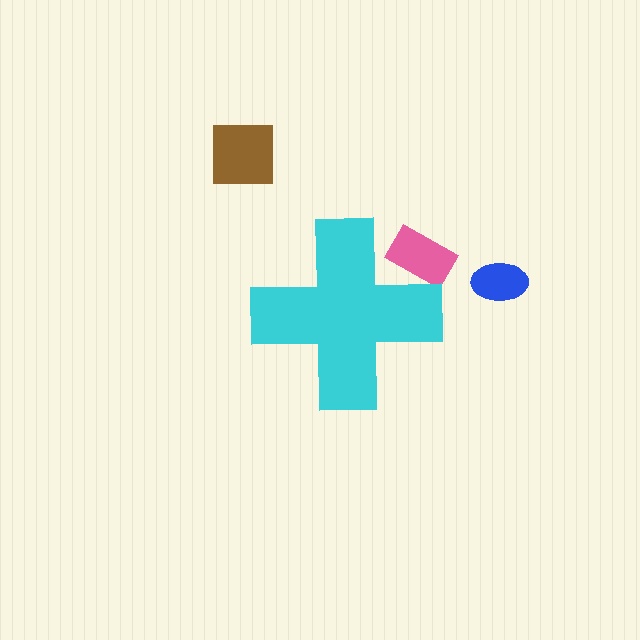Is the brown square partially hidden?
No, the brown square is fully visible.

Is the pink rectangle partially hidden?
Yes, the pink rectangle is partially hidden behind the cyan cross.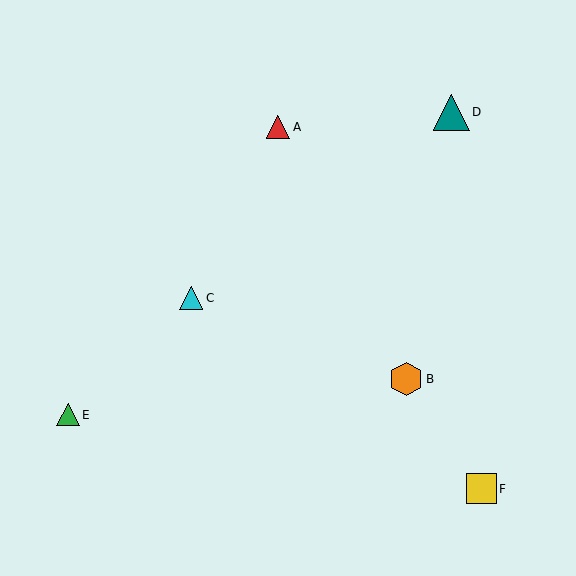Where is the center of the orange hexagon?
The center of the orange hexagon is at (406, 379).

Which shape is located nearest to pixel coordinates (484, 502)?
The yellow square (labeled F) at (481, 489) is nearest to that location.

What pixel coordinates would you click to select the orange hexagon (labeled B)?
Click at (406, 379) to select the orange hexagon B.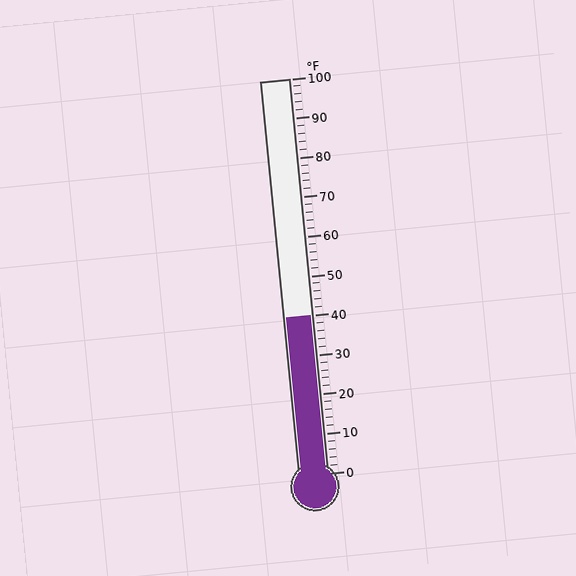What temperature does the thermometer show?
The thermometer shows approximately 40°F.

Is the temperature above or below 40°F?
The temperature is at 40°F.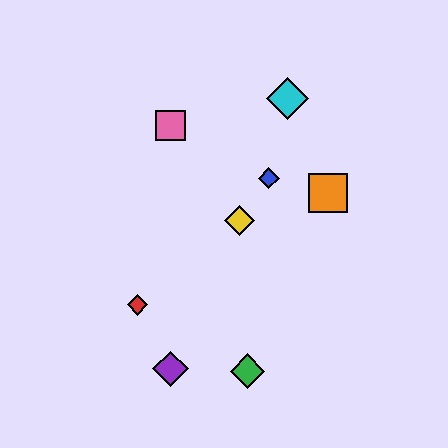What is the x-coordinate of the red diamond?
The red diamond is at x≈137.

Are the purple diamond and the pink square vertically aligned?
Yes, both are at x≈171.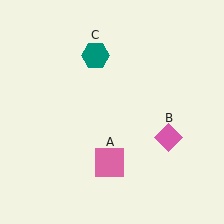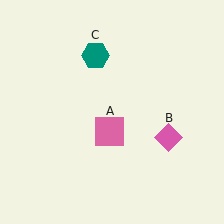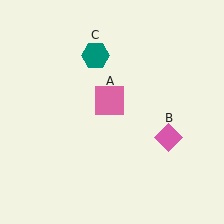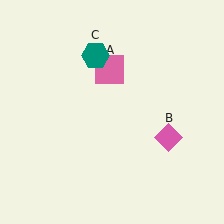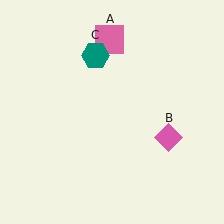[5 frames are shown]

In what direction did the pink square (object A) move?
The pink square (object A) moved up.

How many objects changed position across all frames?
1 object changed position: pink square (object A).